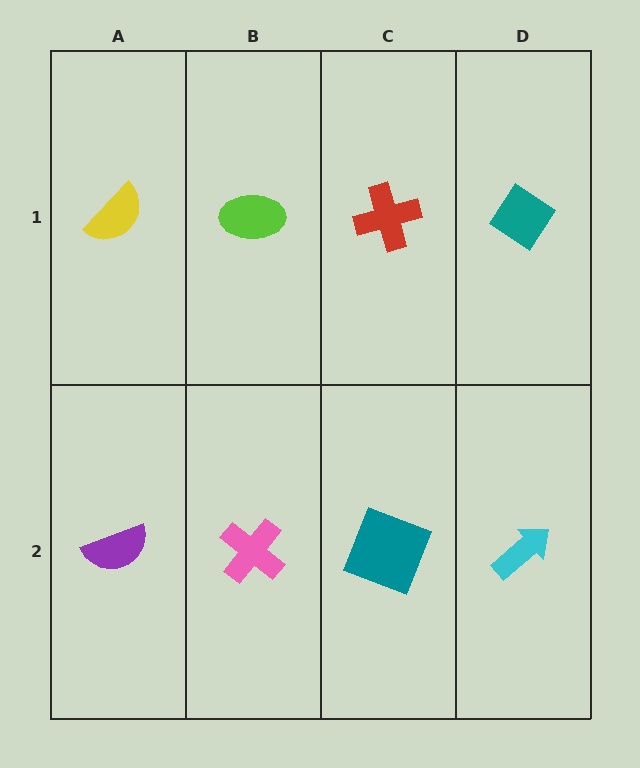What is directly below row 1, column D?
A cyan arrow.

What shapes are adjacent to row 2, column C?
A red cross (row 1, column C), a pink cross (row 2, column B), a cyan arrow (row 2, column D).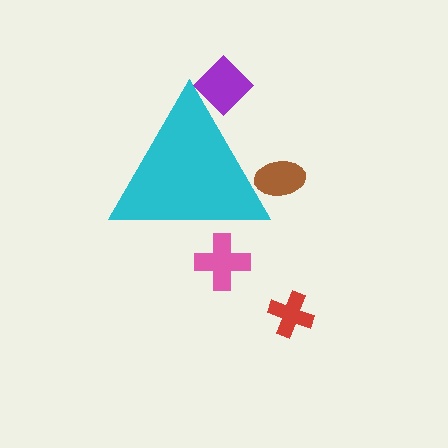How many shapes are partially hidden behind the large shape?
3 shapes are partially hidden.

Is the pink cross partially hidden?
Yes, the pink cross is partially hidden behind the cyan triangle.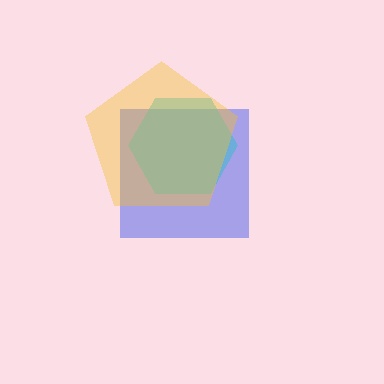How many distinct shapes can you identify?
There are 3 distinct shapes: a blue square, a cyan hexagon, a yellow pentagon.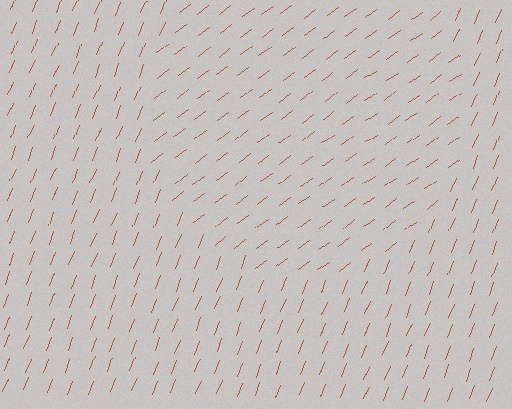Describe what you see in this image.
The image is filled with small brown line segments. A circle region in the image has lines oriented differently from the surrounding lines, creating a visible texture boundary.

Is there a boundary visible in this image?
Yes, there is a texture boundary formed by a change in line orientation.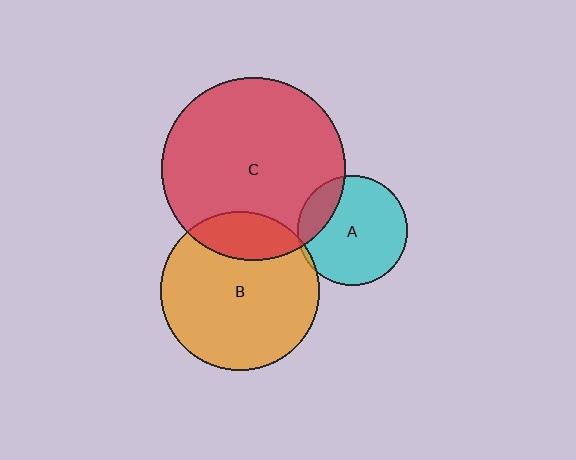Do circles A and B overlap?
Yes.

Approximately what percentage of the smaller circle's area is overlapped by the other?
Approximately 5%.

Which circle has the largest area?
Circle C (red).